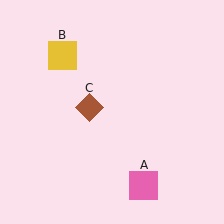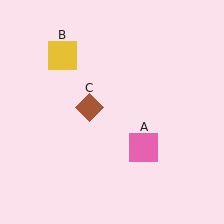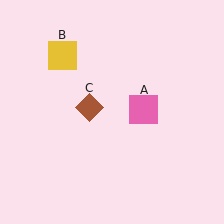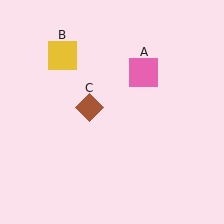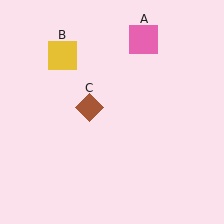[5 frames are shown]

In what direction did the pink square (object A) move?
The pink square (object A) moved up.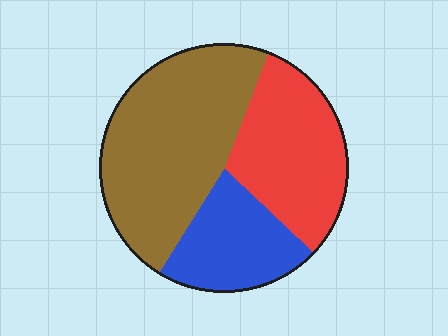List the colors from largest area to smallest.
From largest to smallest: brown, red, blue.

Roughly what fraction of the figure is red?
Red covers 31% of the figure.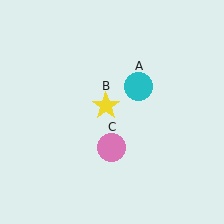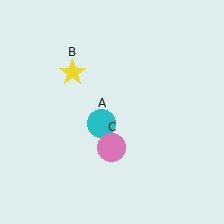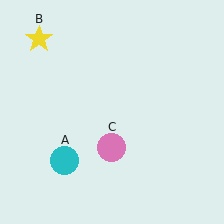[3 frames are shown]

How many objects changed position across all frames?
2 objects changed position: cyan circle (object A), yellow star (object B).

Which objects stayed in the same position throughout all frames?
Pink circle (object C) remained stationary.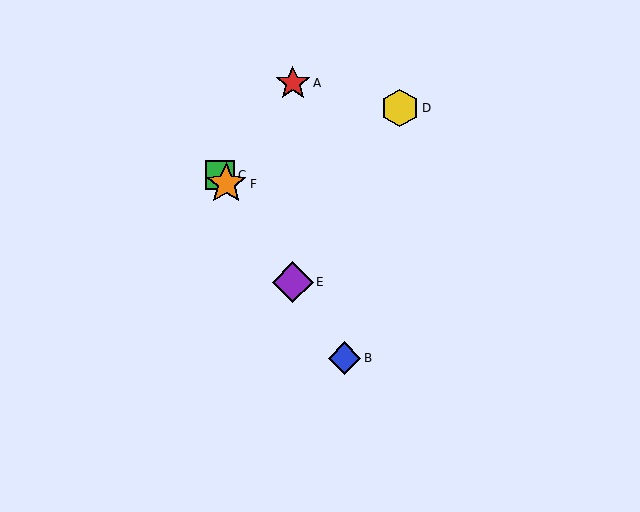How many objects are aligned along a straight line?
4 objects (B, C, E, F) are aligned along a straight line.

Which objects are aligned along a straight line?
Objects B, C, E, F are aligned along a straight line.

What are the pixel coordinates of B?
Object B is at (345, 358).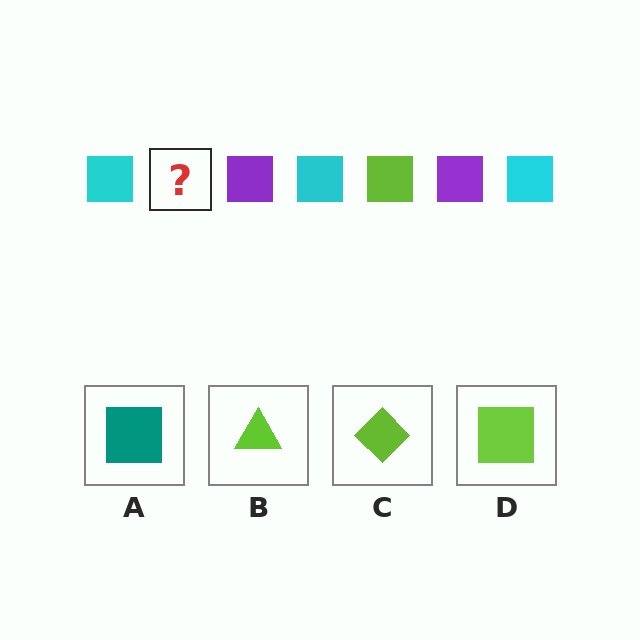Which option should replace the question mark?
Option D.